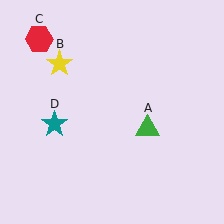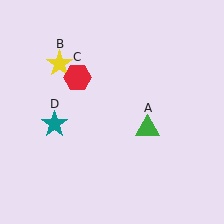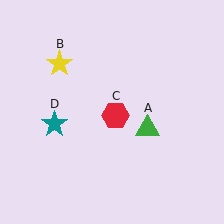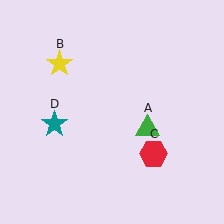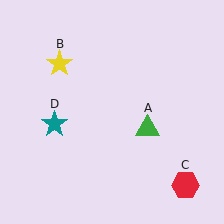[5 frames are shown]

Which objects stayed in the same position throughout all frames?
Green triangle (object A) and yellow star (object B) and teal star (object D) remained stationary.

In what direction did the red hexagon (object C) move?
The red hexagon (object C) moved down and to the right.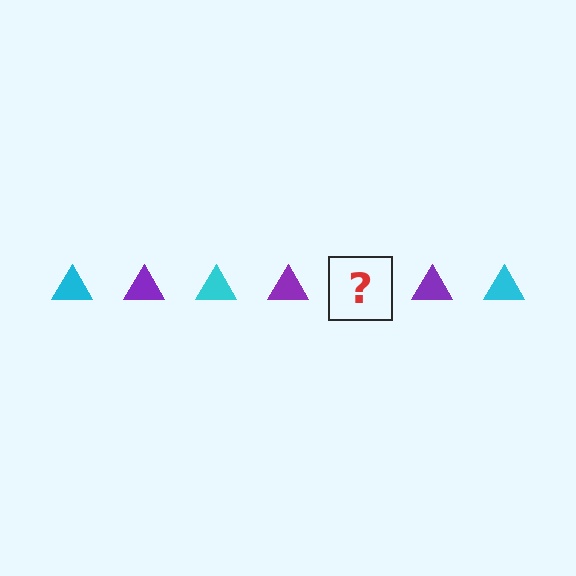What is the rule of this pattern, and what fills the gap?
The rule is that the pattern cycles through cyan, purple triangles. The gap should be filled with a cyan triangle.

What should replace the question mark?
The question mark should be replaced with a cyan triangle.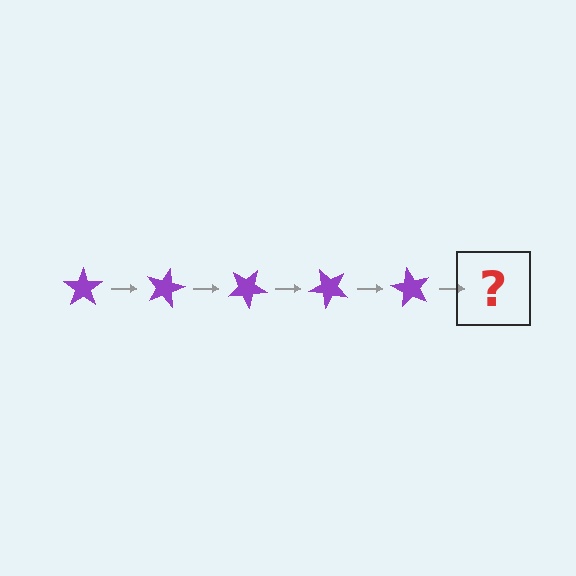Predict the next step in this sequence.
The next step is a purple star rotated 75 degrees.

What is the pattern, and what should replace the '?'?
The pattern is that the star rotates 15 degrees each step. The '?' should be a purple star rotated 75 degrees.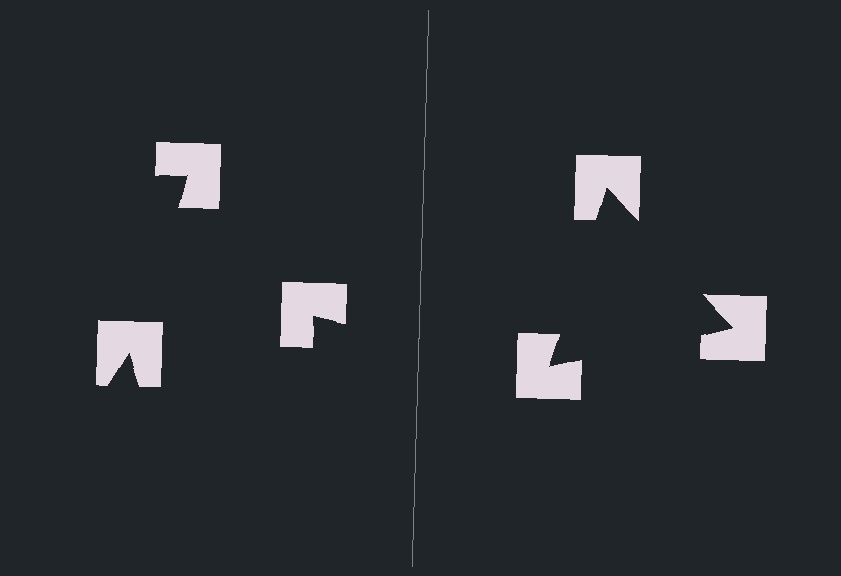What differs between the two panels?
The notched squares are positioned identically on both sides; only the wedge orientations differ. On the right they align to a triangle; on the left they are misaligned.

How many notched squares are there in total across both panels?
6 — 3 on each side.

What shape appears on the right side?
An illusory triangle.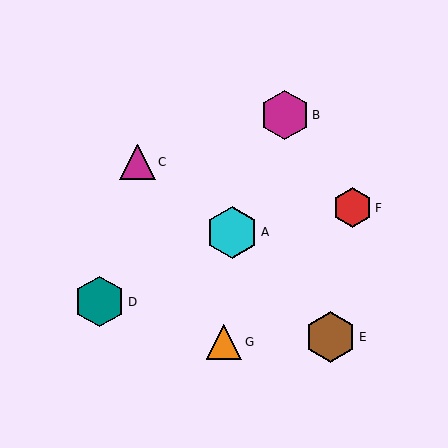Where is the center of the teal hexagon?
The center of the teal hexagon is at (100, 302).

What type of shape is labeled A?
Shape A is a cyan hexagon.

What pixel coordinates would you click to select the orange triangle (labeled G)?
Click at (224, 342) to select the orange triangle G.